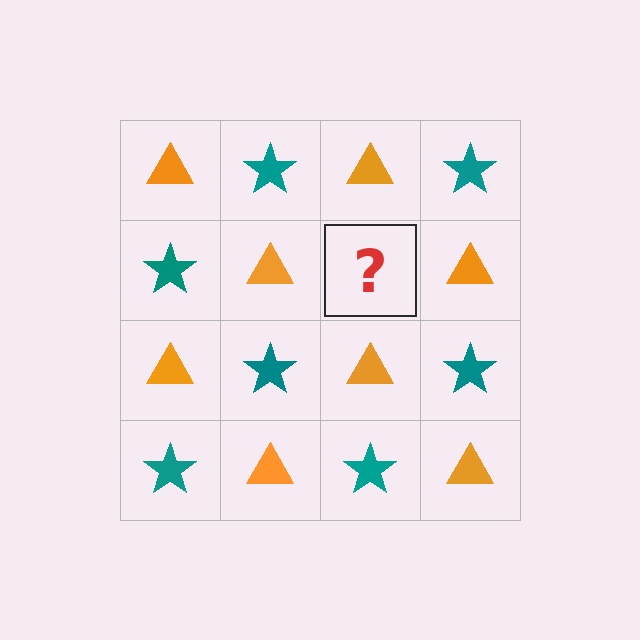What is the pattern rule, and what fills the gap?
The rule is that it alternates orange triangle and teal star in a checkerboard pattern. The gap should be filled with a teal star.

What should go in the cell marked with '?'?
The missing cell should contain a teal star.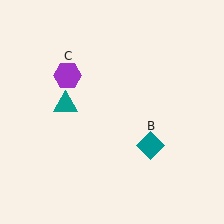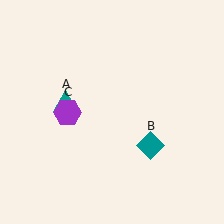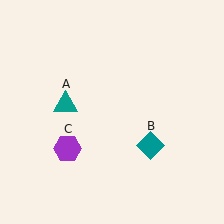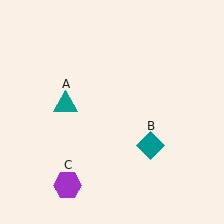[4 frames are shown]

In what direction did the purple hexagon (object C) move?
The purple hexagon (object C) moved down.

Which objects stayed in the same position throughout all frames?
Teal triangle (object A) and teal diamond (object B) remained stationary.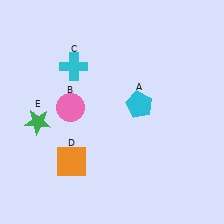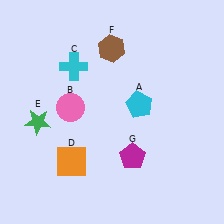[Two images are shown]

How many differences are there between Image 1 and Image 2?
There are 2 differences between the two images.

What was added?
A brown hexagon (F), a magenta pentagon (G) were added in Image 2.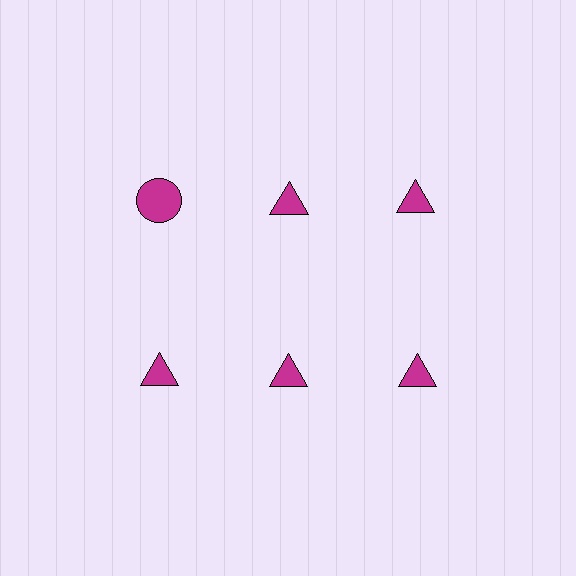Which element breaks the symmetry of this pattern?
The magenta circle in the top row, leftmost column breaks the symmetry. All other shapes are magenta triangles.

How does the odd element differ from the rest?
It has a different shape: circle instead of triangle.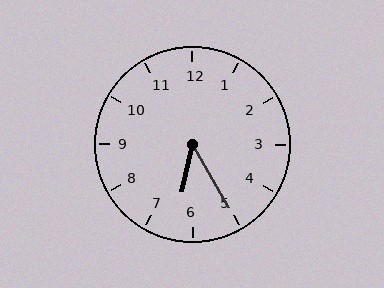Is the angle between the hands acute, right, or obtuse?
It is acute.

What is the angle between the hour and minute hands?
Approximately 42 degrees.